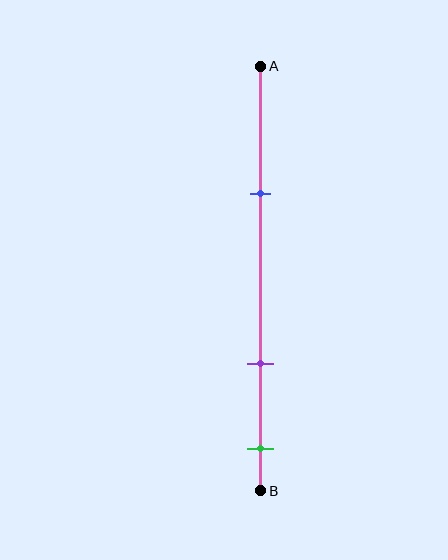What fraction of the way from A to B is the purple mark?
The purple mark is approximately 70% (0.7) of the way from A to B.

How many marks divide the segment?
There are 3 marks dividing the segment.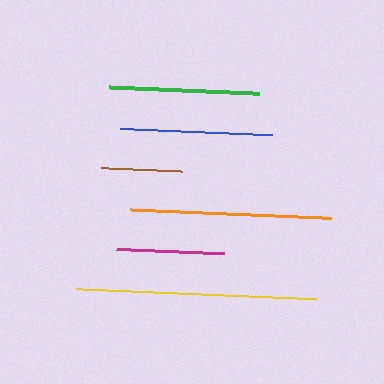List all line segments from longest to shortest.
From longest to shortest: yellow, orange, blue, green, magenta, brown.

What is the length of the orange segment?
The orange segment is approximately 201 pixels long.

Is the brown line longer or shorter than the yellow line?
The yellow line is longer than the brown line.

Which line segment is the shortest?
The brown line is the shortest at approximately 81 pixels.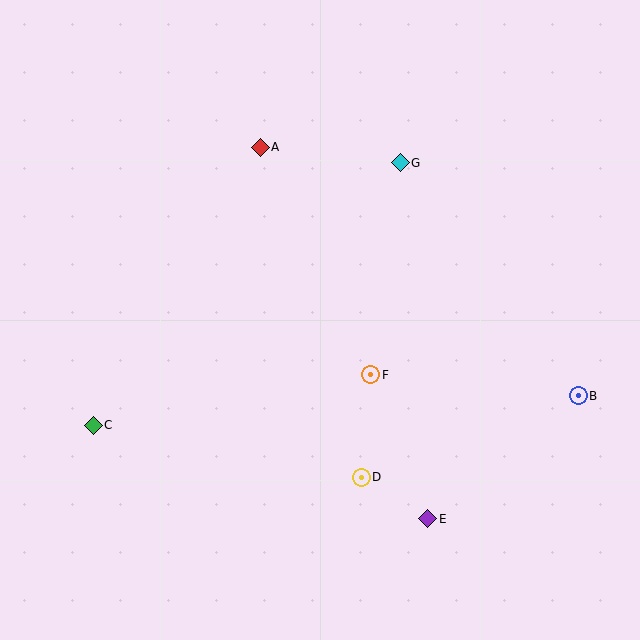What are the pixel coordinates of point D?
Point D is at (361, 477).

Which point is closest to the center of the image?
Point F at (371, 375) is closest to the center.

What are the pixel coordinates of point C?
Point C is at (93, 425).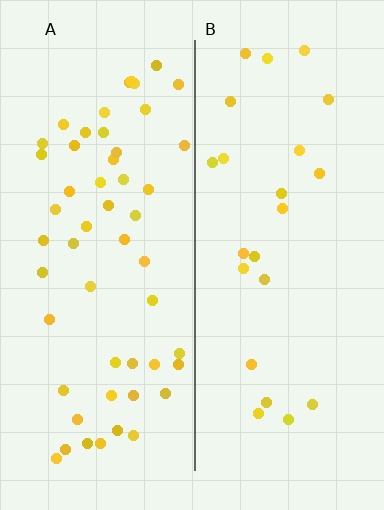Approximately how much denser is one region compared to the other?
Approximately 2.3× — region A over region B.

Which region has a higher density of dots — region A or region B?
A (the left).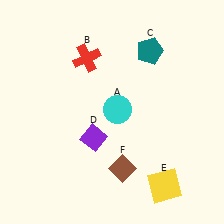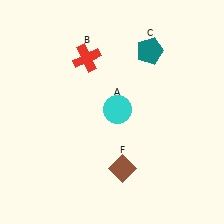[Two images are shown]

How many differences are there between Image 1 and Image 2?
There are 2 differences between the two images.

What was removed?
The yellow square (E), the purple diamond (D) were removed in Image 2.